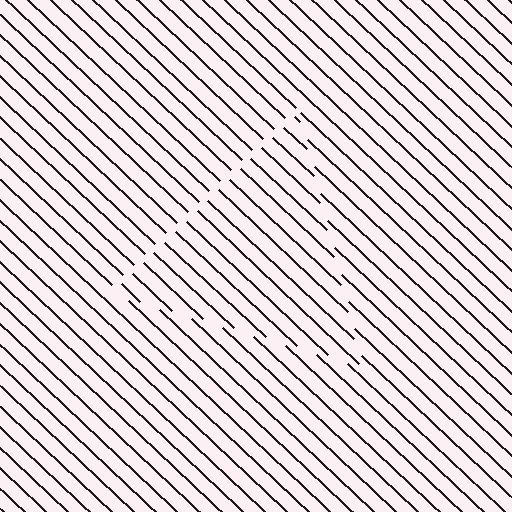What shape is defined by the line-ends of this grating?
An illusory triangle. The interior of the shape contains the same grating, shifted by half a period — the contour is defined by the phase discontinuity where line-ends from the inner and outer gratings abut.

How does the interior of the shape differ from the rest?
The interior of the shape contains the same grating, shifted by half a period — the contour is defined by the phase discontinuity where line-ends from the inner and outer gratings abut.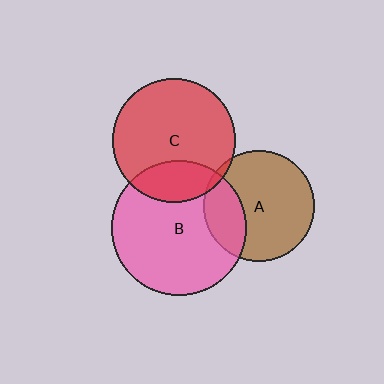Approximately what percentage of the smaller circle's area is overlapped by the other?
Approximately 5%.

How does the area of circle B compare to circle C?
Approximately 1.2 times.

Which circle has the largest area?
Circle B (pink).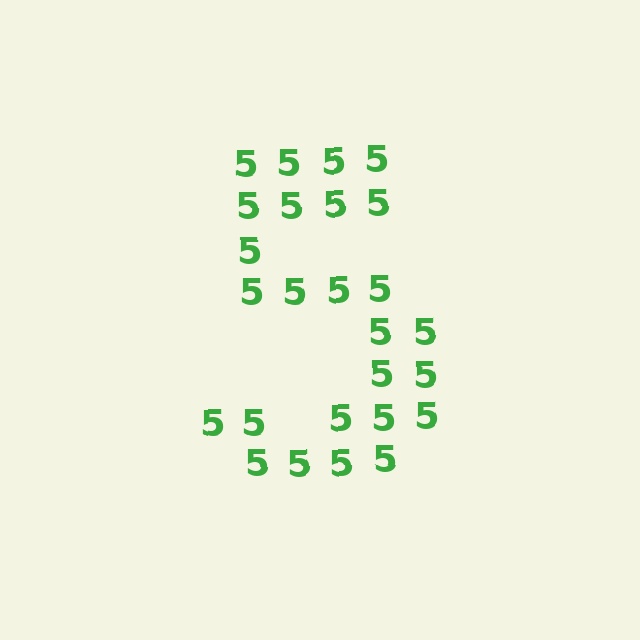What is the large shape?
The large shape is the digit 5.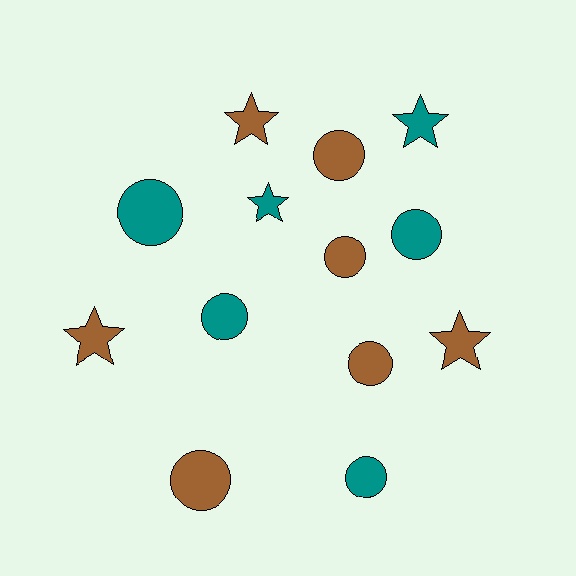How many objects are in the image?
There are 13 objects.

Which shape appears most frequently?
Circle, with 8 objects.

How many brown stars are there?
There are 3 brown stars.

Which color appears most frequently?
Brown, with 7 objects.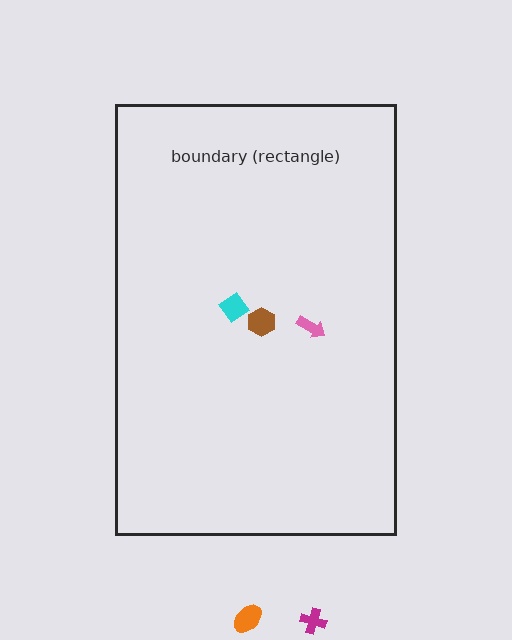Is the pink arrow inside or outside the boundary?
Inside.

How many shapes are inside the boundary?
3 inside, 2 outside.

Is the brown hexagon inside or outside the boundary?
Inside.